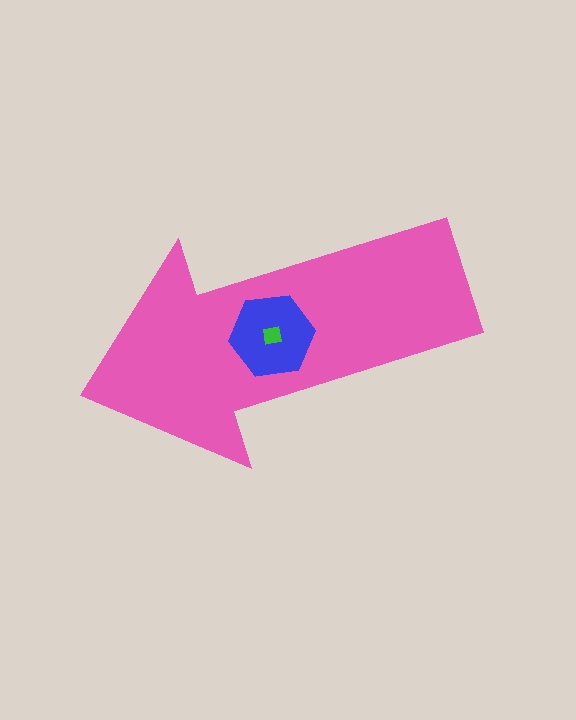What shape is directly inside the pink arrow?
The blue hexagon.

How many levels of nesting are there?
3.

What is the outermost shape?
The pink arrow.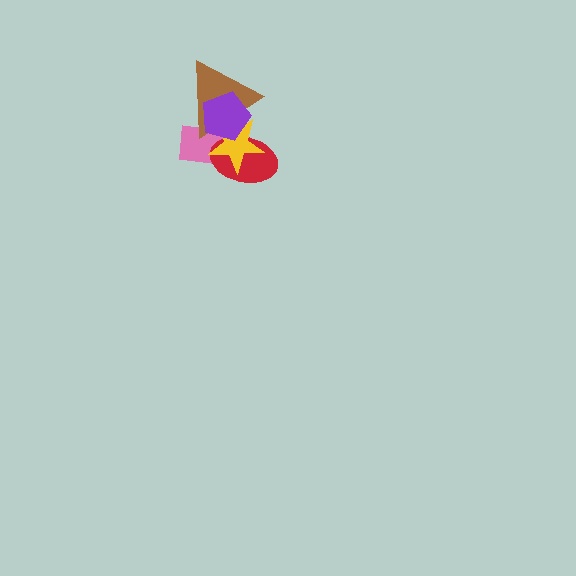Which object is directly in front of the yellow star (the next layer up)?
The brown triangle is directly in front of the yellow star.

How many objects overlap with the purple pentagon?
4 objects overlap with the purple pentagon.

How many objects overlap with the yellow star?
4 objects overlap with the yellow star.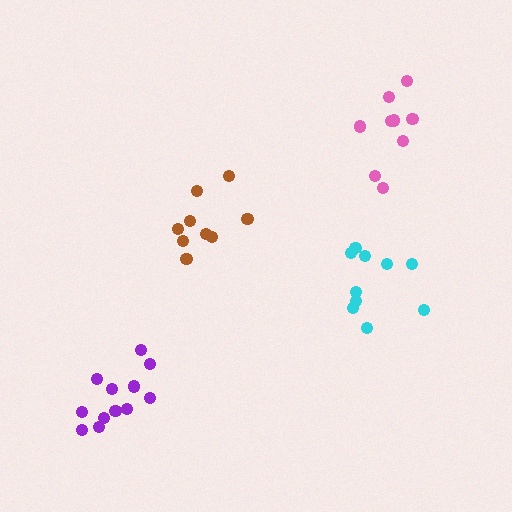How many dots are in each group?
Group 1: 10 dots, Group 2: 9 dots, Group 3: 12 dots, Group 4: 10 dots (41 total).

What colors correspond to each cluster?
The clusters are colored: cyan, brown, purple, pink.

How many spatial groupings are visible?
There are 4 spatial groupings.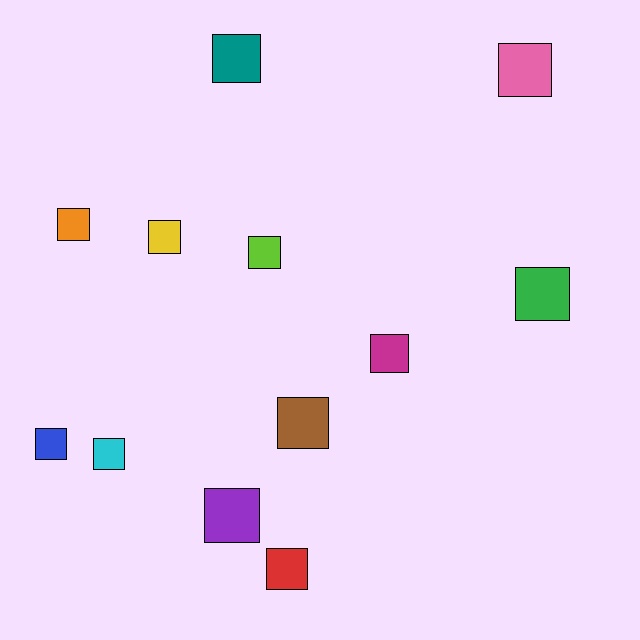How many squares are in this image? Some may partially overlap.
There are 12 squares.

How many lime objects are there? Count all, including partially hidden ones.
There is 1 lime object.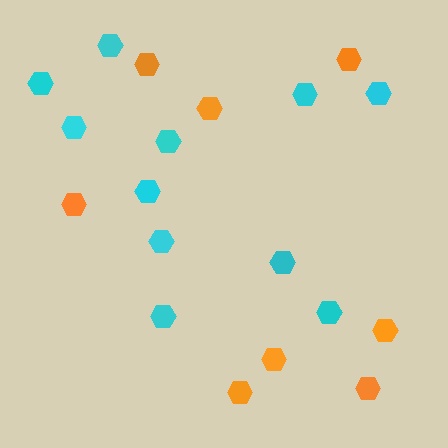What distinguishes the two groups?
There are 2 groups: one group of cyan hexagons (11) and one group of orange hexagons (8).